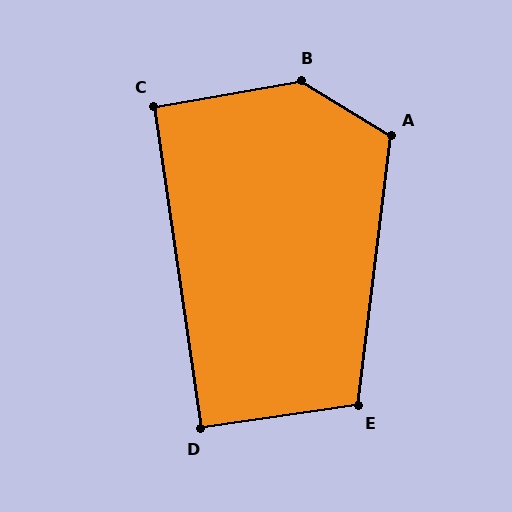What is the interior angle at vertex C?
Approximately 92 degrees (approximately right).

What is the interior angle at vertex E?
Approximately 105 degrees (obtuse).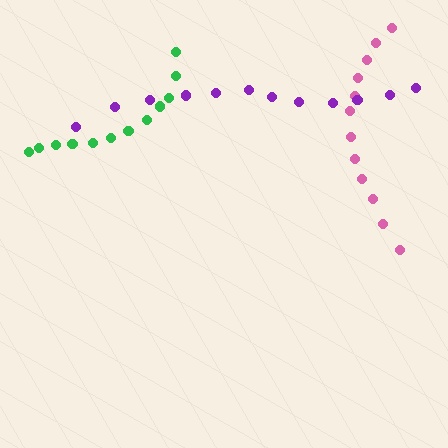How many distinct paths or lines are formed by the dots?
There are 3 distinct paths.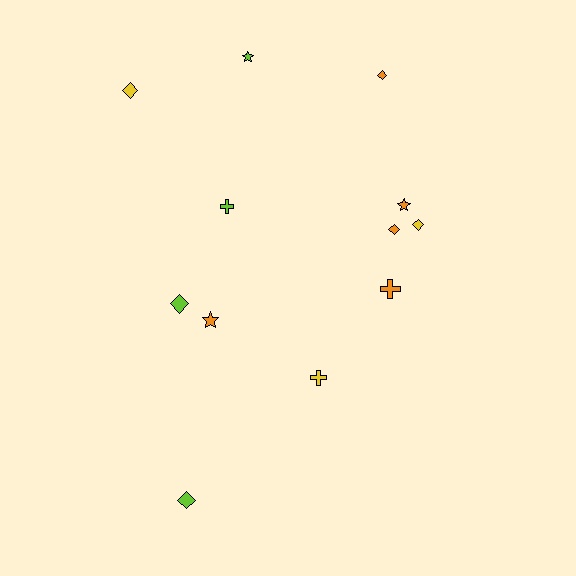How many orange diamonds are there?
There are 2 orange diamonds.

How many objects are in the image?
There are 12 objects.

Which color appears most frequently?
Orange, with 5 objects.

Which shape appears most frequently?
Diamond, with 6 objects.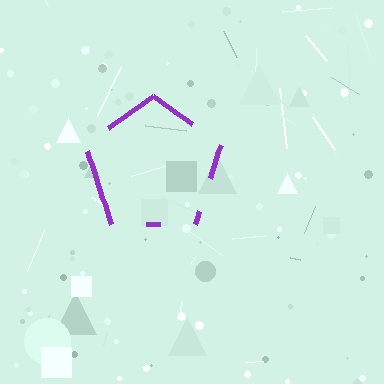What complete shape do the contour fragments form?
The contour fragments form a pentagon.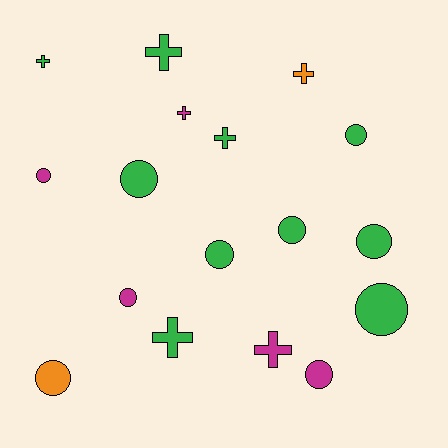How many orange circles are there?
There is 1 orange circle.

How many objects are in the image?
There are 17 objects.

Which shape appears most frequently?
Circle, with 10 objects.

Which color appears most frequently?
Green, with 10 objects.